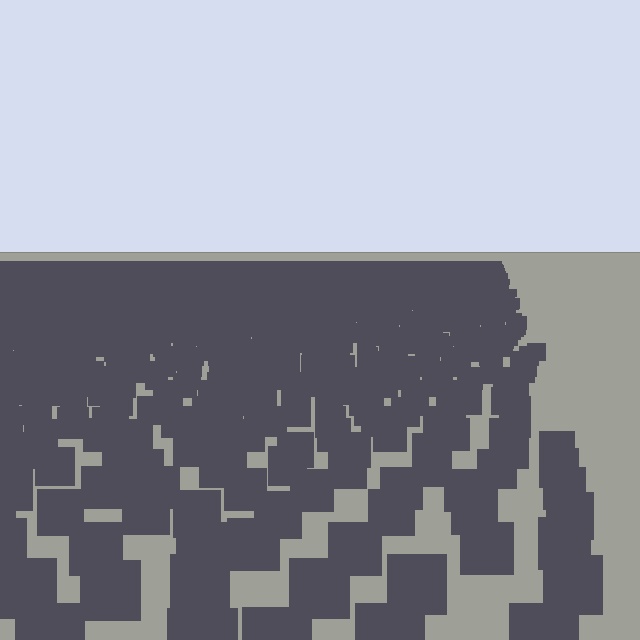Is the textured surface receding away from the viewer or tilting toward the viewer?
The surface is receding away from the viewer. Texture elements get smaller and denser toward the top.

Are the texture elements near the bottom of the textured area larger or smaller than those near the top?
Larger. Near the bottom, elements are closer to the viewer and appear at a bigger on-screen size.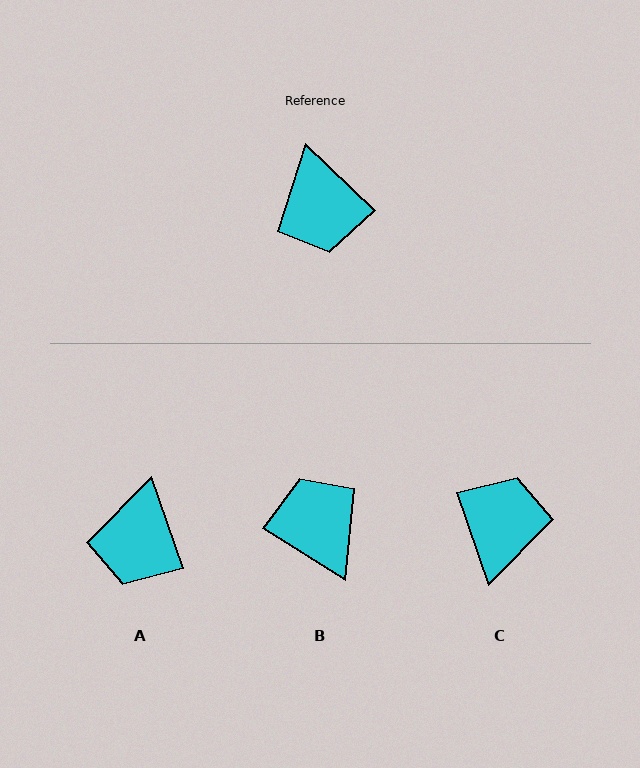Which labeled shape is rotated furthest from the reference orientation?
B, about 168 degrees away.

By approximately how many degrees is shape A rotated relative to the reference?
Approximately 27 degrees clockwise.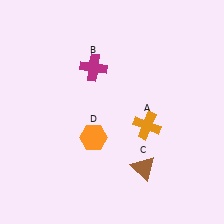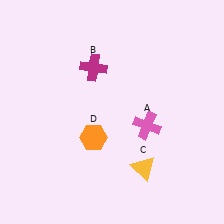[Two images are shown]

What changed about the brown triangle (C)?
In Image 1, C is brown. In Image 2, it changed to yellow.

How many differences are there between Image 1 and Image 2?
There are 2 differences between the two images.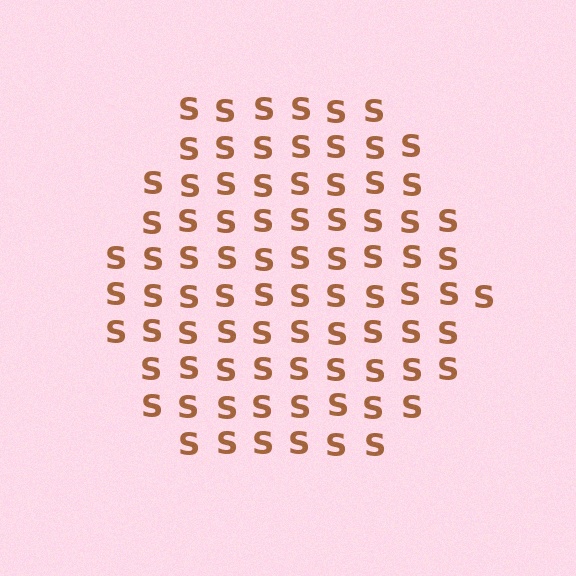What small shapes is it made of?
It is made of small letter S's.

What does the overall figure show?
The overall figure shows a hexagon.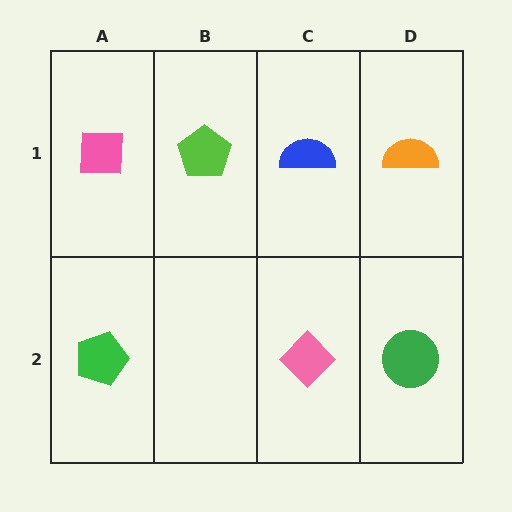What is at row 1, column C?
A blue semicircle.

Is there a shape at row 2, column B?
No, that cell is empty.